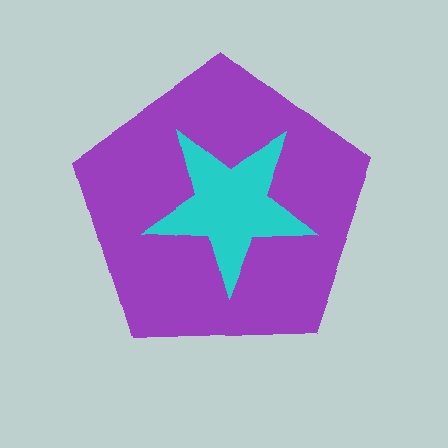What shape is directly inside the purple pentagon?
The cyan star.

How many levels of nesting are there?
2.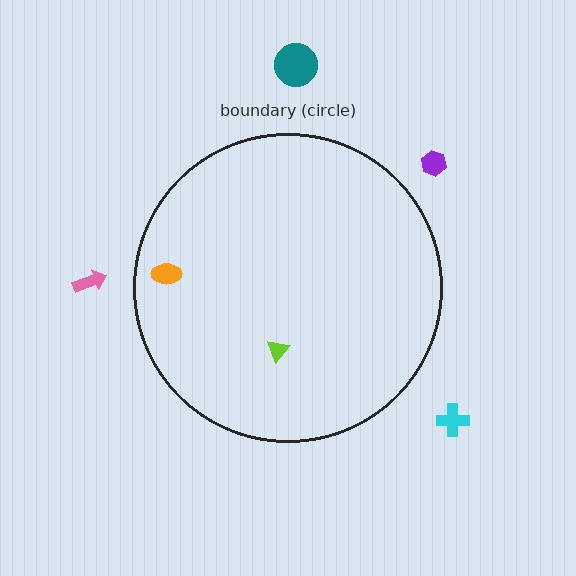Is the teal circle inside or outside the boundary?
Outside.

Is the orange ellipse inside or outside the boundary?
Inside.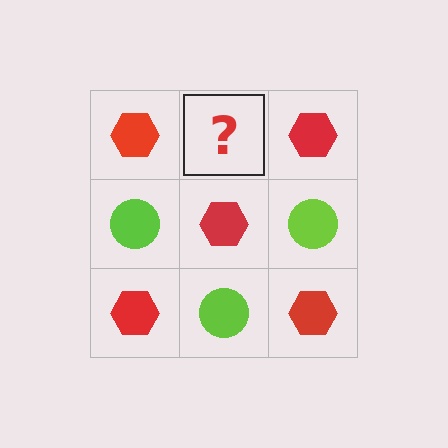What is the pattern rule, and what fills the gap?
The rule is that it alternates red hexagon and lime circle in a checkerboard pattern. The gap should be filled with a lime circle.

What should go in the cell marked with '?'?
The missing cell should contain a lime circle.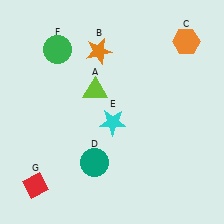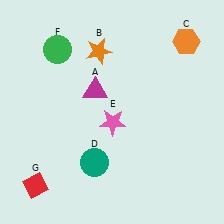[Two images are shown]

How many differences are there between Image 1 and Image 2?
There are 2 differences between the two images.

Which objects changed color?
A changed from lime to magenta. E changed from cyan to pink.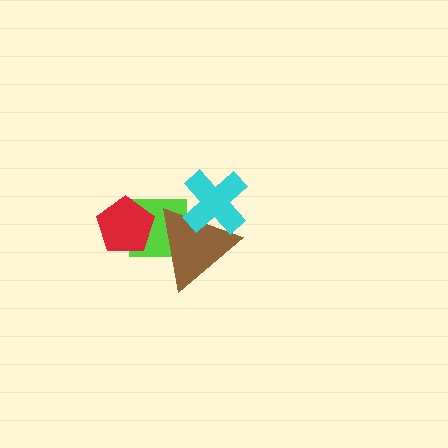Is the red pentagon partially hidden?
No, no other shape covers it.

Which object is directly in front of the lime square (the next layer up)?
The red pentagon is directly in front of the lime square.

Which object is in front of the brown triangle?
The cyan cross is in front of the brown triangle.